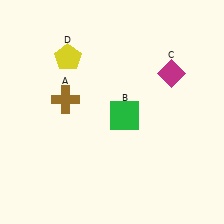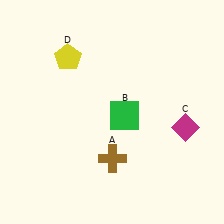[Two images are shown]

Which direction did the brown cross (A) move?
The brown cross (A) moved down.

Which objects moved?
The objects that moved are: the brown cross (A), the magenta diamond (C).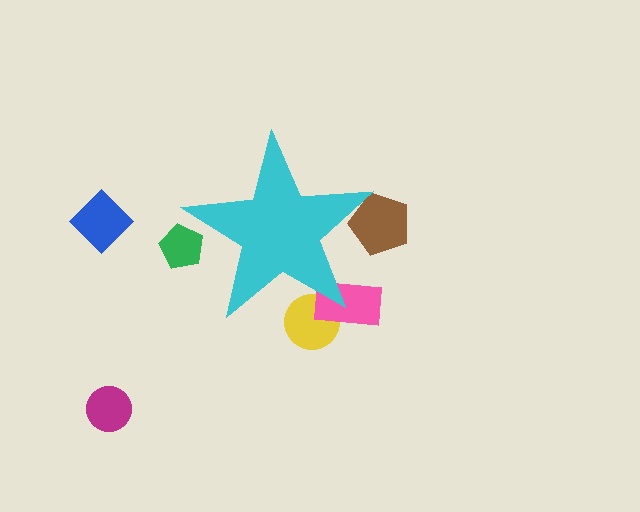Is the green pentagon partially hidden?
Yes, the green pentagon is partially hidden behind the cyan star.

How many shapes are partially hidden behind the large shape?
4 shapes are partially hidden.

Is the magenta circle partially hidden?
No, the magenta circle is fully visible.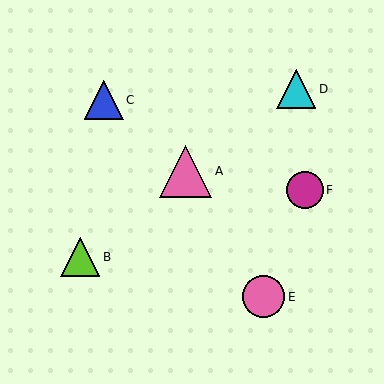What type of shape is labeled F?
Shape F is a magenta circle.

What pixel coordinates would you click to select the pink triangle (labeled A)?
Click at (186, 171) to select the pink triangle A.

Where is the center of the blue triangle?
The center of the blue triangle is at (104, 100).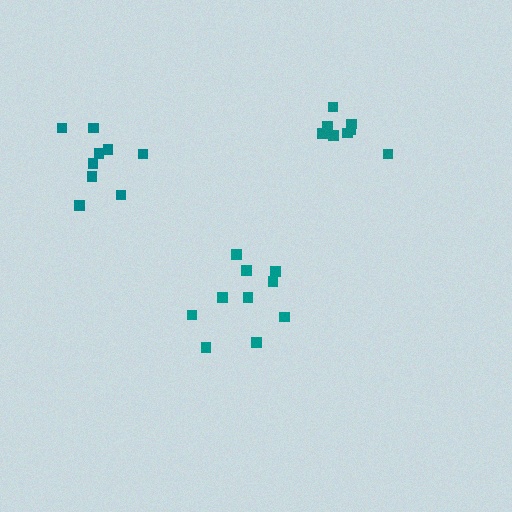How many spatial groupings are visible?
There are 3 spatial groupings.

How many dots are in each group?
Group 1: 10 dots, Group 2: 8 dots, Group 3: 9 dots (27 total).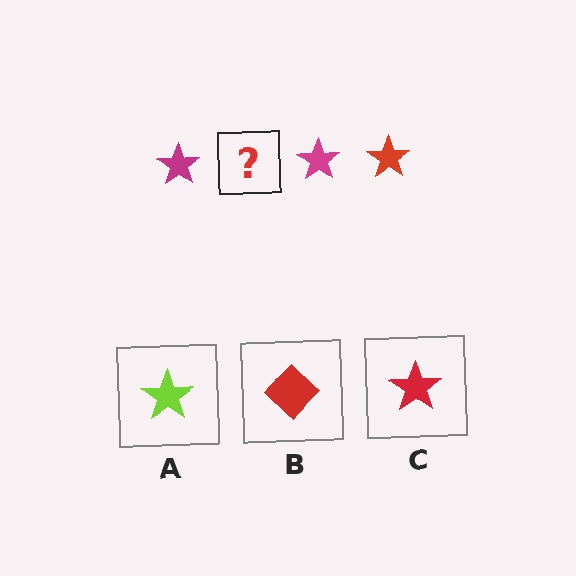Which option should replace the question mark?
Option C.